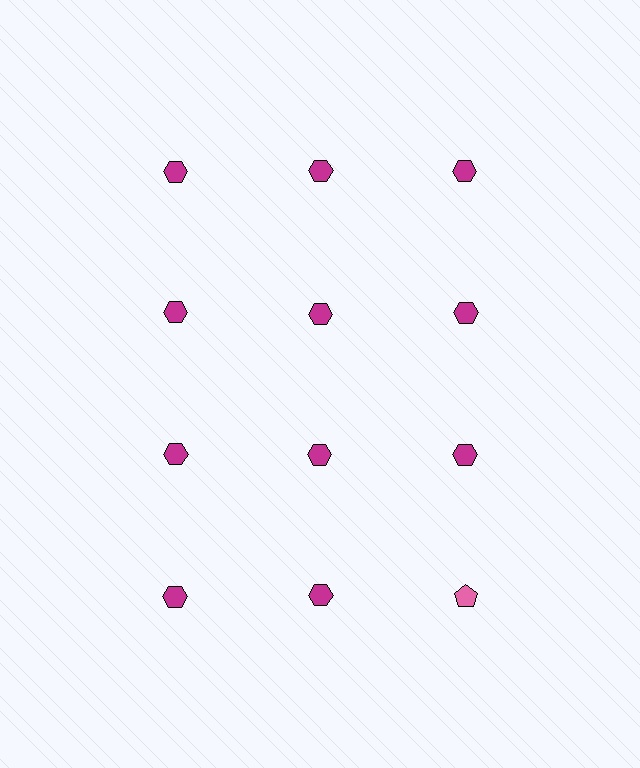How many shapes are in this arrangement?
There are 12 shapes arranged in a grid pattern.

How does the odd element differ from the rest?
It differs in both color (pink instead of magenta) and shape (pentagon instead of hexagon).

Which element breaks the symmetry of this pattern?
The pink pentagon in the fourth row, center column breaks the symmetry. All other shapes are magenta hexagons.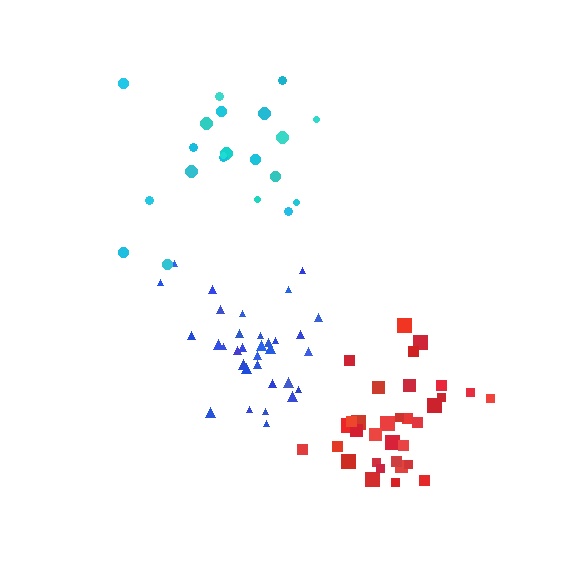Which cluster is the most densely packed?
Blue.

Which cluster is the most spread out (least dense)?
Cyan.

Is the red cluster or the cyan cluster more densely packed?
Red.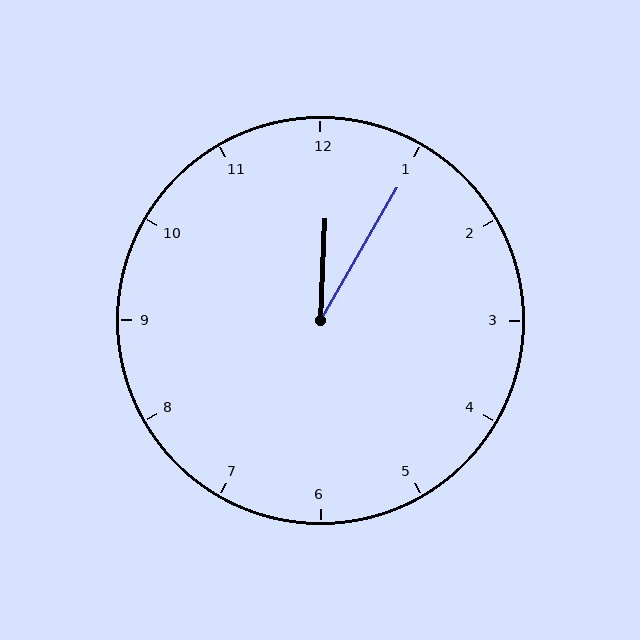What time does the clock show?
12:05.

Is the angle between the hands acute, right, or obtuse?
It is acute.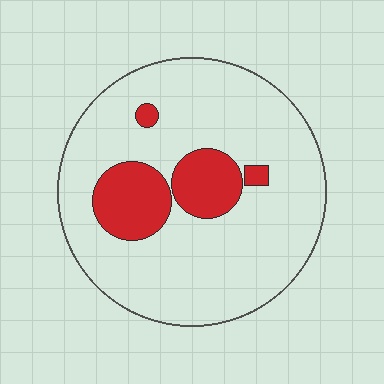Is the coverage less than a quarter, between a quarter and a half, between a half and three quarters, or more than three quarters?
Less than a quarter.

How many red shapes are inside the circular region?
4.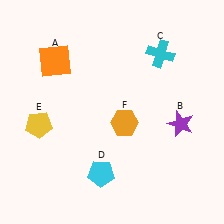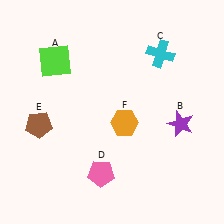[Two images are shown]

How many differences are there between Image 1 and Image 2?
There are 3 differences between the two images.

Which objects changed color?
A changed from orange to lime. D changed from cyan to pink. E changed from yellow to brown.